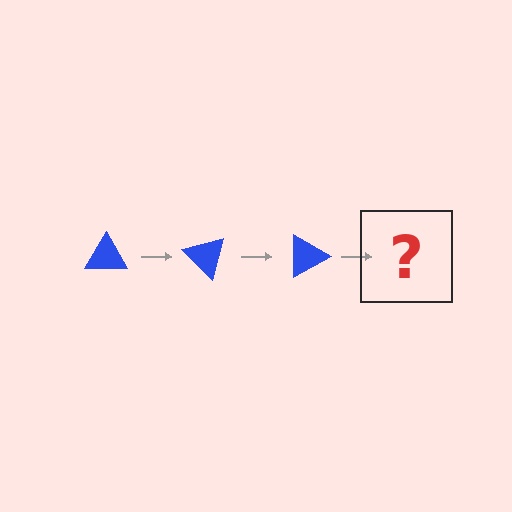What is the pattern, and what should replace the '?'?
The pattern is that the triangle rotates 45 degrees each step. The '?' should be a blue triangle rotated 135 degrees.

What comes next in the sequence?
The next element should be a blue triangle rotated 135 degrees.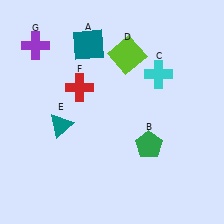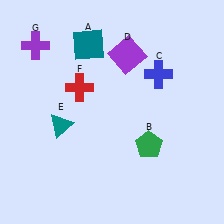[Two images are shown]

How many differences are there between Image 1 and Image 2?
There are 2 differences between the two images.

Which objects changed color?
C changed from cyan to blue. D changed from lime to purple.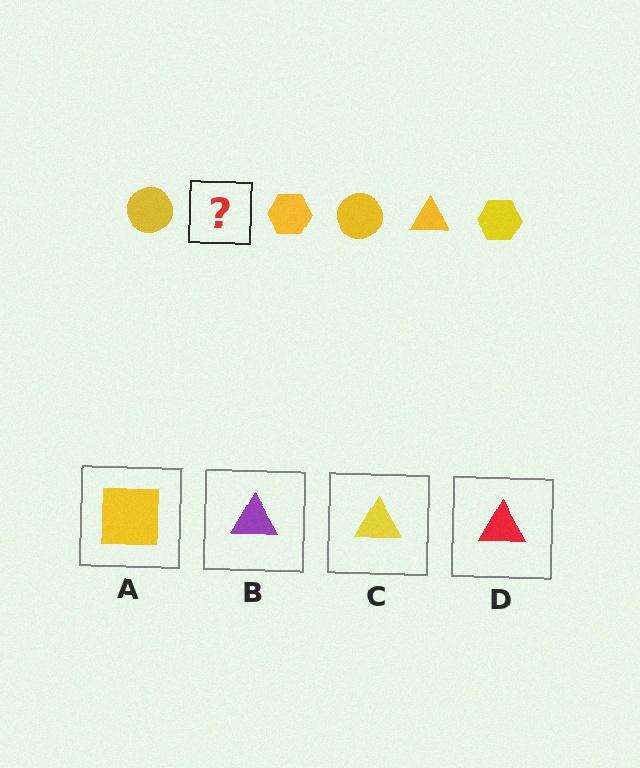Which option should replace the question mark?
Option C.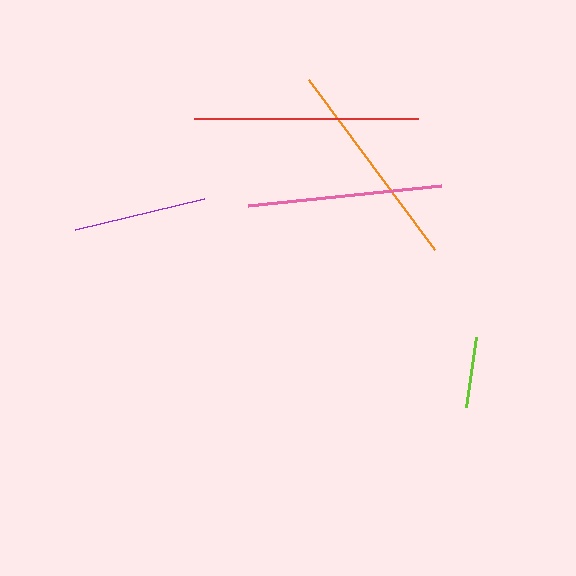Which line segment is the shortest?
The lime line is the shortest at approximately 71 pixels.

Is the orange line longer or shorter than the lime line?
The orange line is longer than the lime line.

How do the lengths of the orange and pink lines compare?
The orange and pink lines are approximately the same length.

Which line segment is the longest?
The red line is the longest at approximately 224 pixels.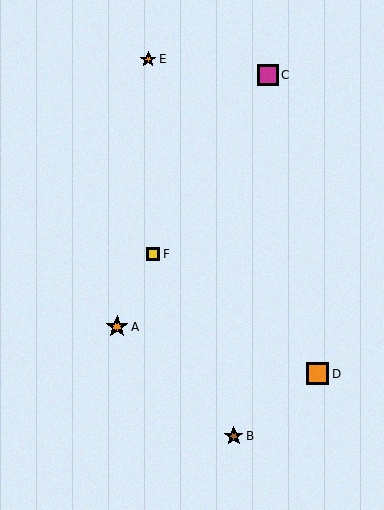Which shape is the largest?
The orange star (labeled A) is the largest.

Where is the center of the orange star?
The center of the orange star is at (148, 59).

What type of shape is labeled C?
Shape C is a magenta square.